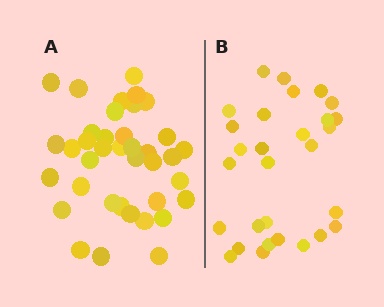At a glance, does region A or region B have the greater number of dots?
Region A (the left region) has more dots.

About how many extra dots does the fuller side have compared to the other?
Region A has roughly 8 or so more dots than region B.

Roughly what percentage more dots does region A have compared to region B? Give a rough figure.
About 30% more.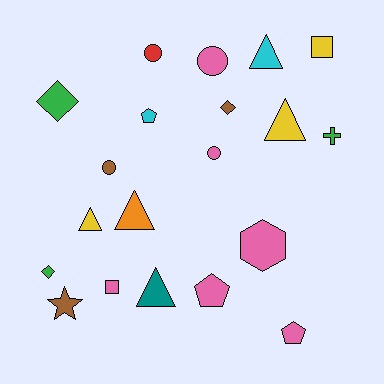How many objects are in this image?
There are 20 objects.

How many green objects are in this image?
There are 3 green objects.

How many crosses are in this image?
There is 1 cross.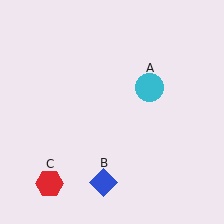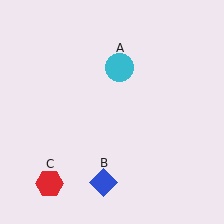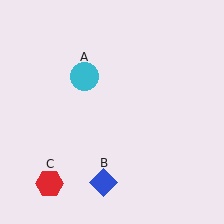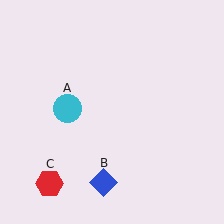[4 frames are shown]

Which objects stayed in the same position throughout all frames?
Blue diamond (object B) and red hexagon (object C) remained stationary.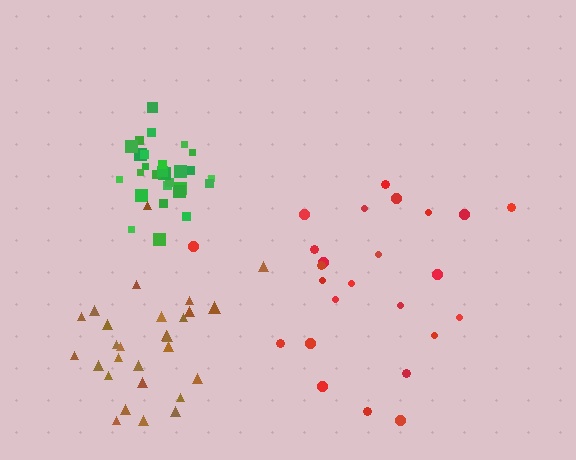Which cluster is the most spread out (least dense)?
Red.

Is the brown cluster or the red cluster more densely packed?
Brown.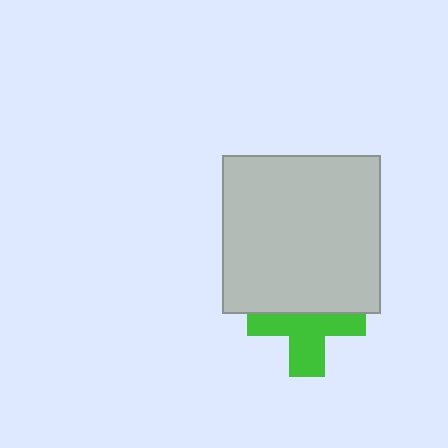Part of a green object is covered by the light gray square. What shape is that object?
It is a cross.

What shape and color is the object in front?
The object in front is a light gray square.